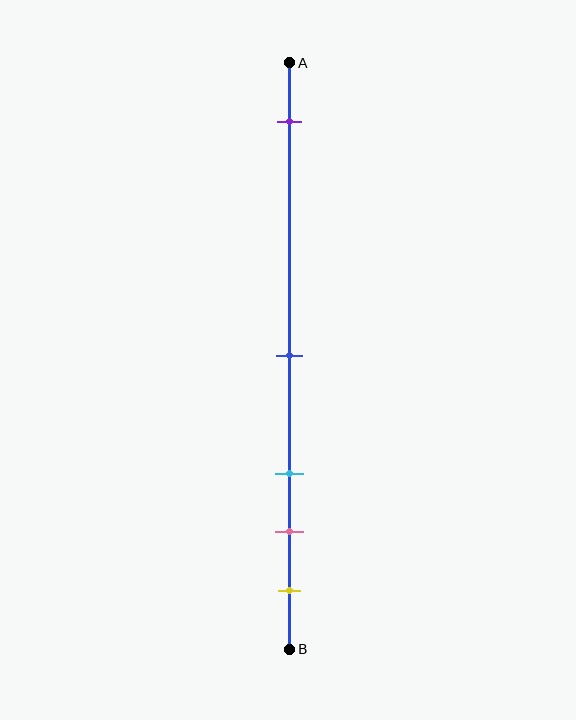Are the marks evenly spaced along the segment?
No, the marks are not evenly spaced.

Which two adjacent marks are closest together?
The pink and yellow marks are the closest adjacent pair.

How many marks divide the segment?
There are 5 marks dividing the segment.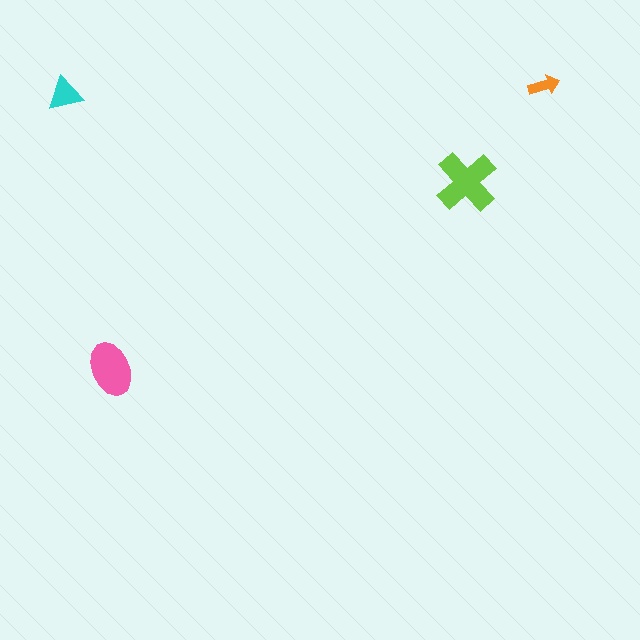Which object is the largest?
The lime cross.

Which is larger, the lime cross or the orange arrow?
The lime cross.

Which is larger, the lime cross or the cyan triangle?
The lime cross.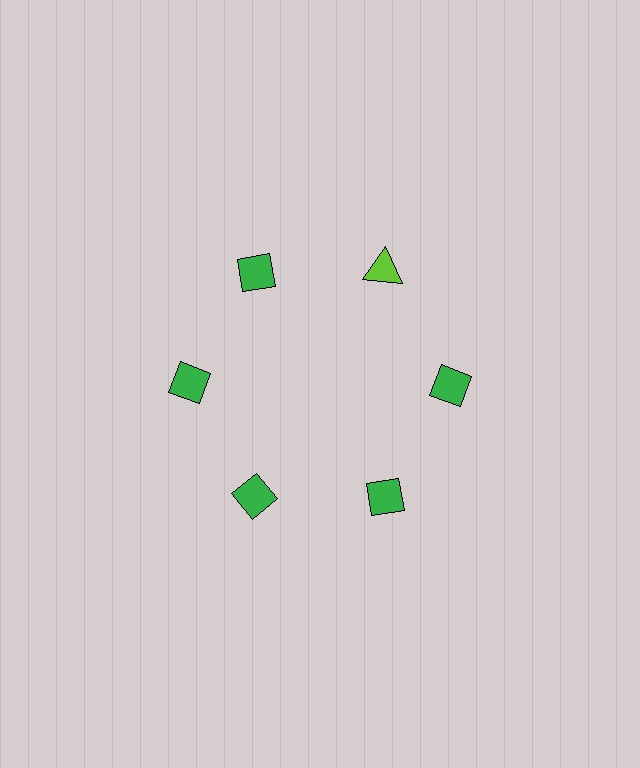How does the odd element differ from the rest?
It differs in both color (lime instead of green) and shape (triangle instead of diamond).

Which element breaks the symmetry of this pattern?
The lime triangle at roughly the 1 o'clock position breaks the symmetry. All other shapes are green diamonds.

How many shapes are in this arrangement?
There are 6 shapes arranged in a ring pattern.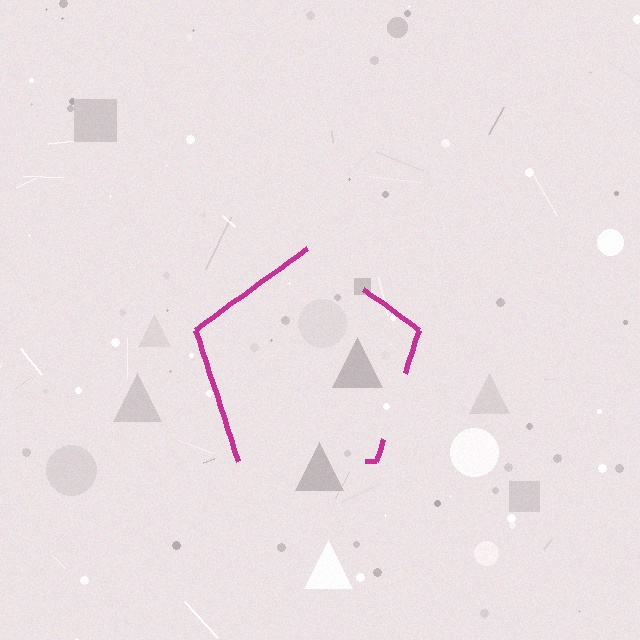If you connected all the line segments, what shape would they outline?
They would outline a pentagon.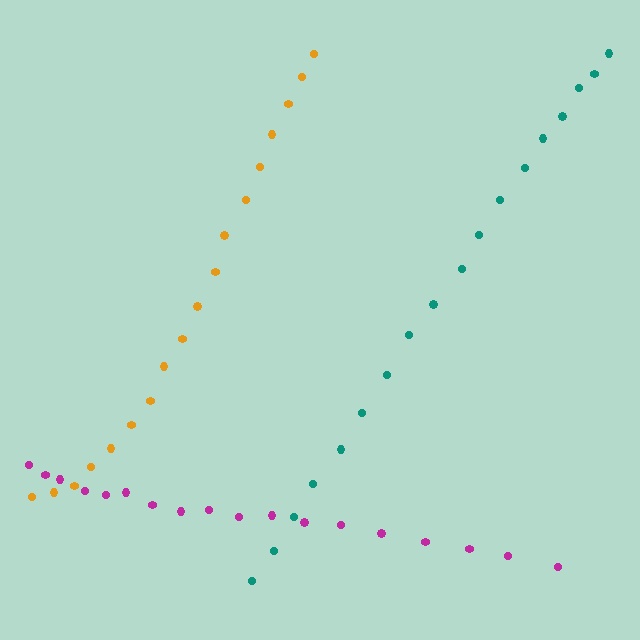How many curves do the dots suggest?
There are 3 distinct paths.